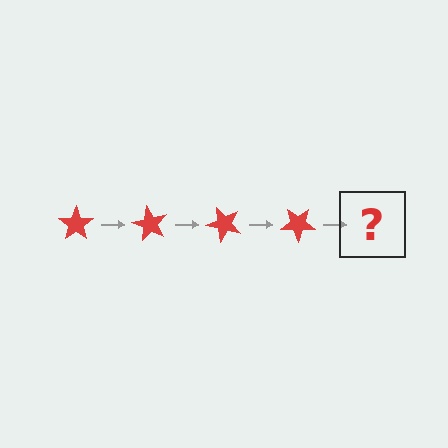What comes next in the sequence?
The next element should be a red star rotated 240 degrees.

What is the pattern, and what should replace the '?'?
The pattern is that the star rotates 60 degrees each step. The '?' should be a red star rotated 240 degrees.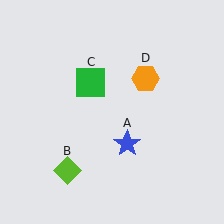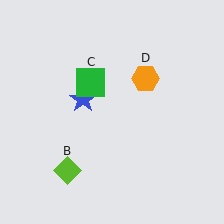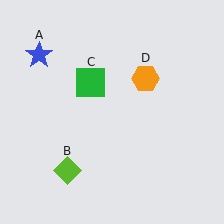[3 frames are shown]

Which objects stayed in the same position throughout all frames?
Lime diamond (object B) and green square (object C) and orange hexagon (object D) remained stationary.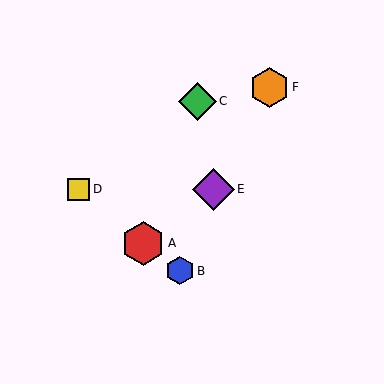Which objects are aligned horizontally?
Objects D, E are aligned horizontally.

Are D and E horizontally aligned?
Yes, both are at y≈189.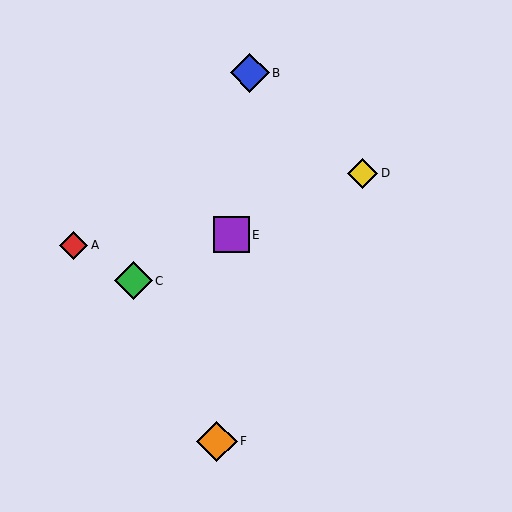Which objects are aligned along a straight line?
Objects C, D, E are aligned along a straight line.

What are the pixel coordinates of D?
Object D is at (363, 173).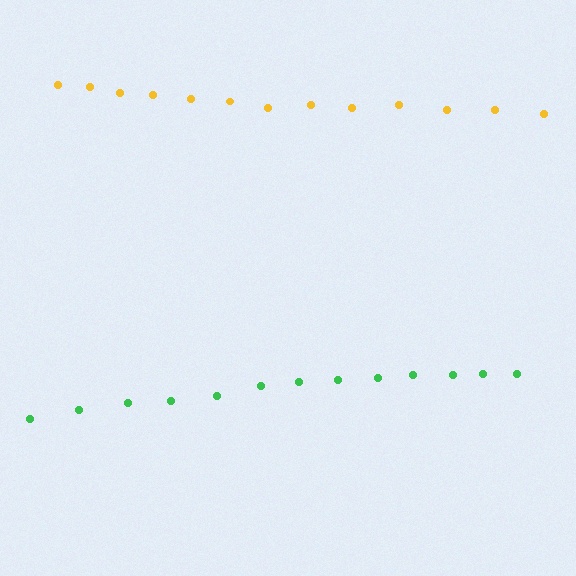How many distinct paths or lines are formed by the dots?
There are 2 distinct paths.